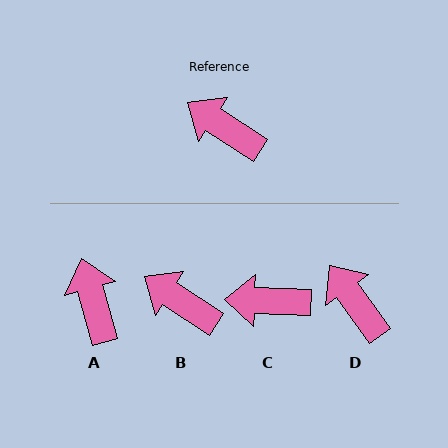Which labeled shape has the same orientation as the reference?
B.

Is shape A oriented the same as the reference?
No, it is off by about 41 degrees.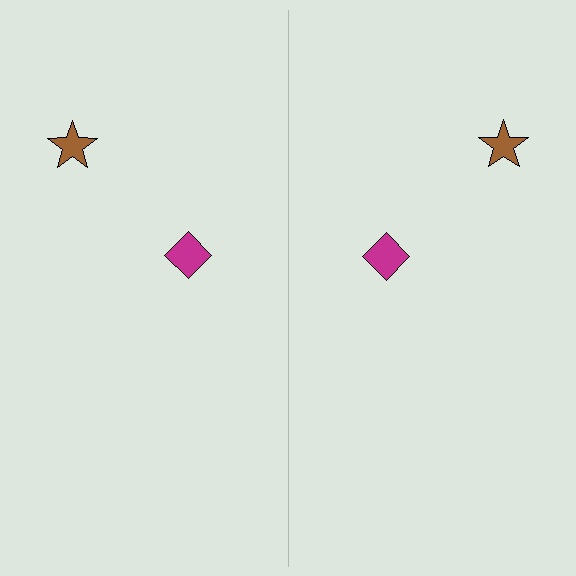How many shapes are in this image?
There are 4 shapes in this image.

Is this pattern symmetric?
Yes, this pattern has bilateral (reflection) symmetry.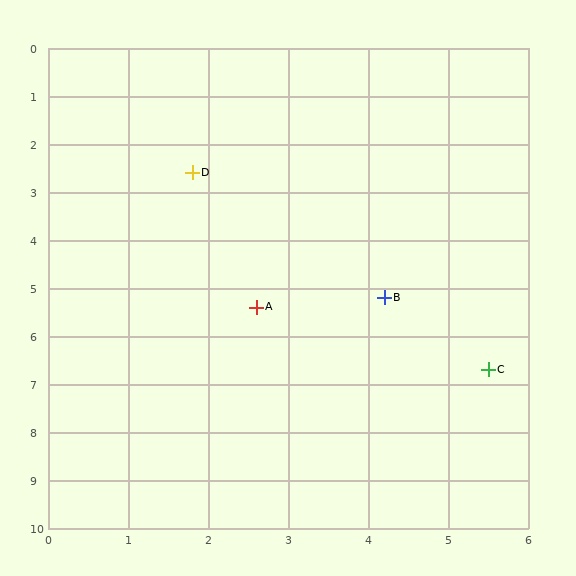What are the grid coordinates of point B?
Point B is at approximately (4.2, 5.2).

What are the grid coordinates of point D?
Point D is at approximately (1.8, 2.6).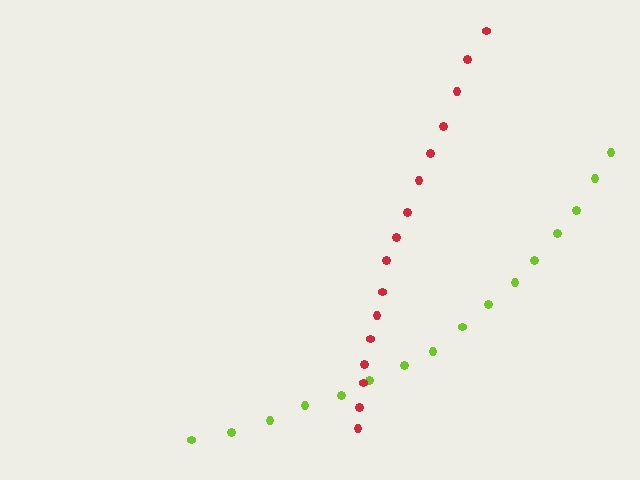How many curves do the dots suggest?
There are 2 distinct paths.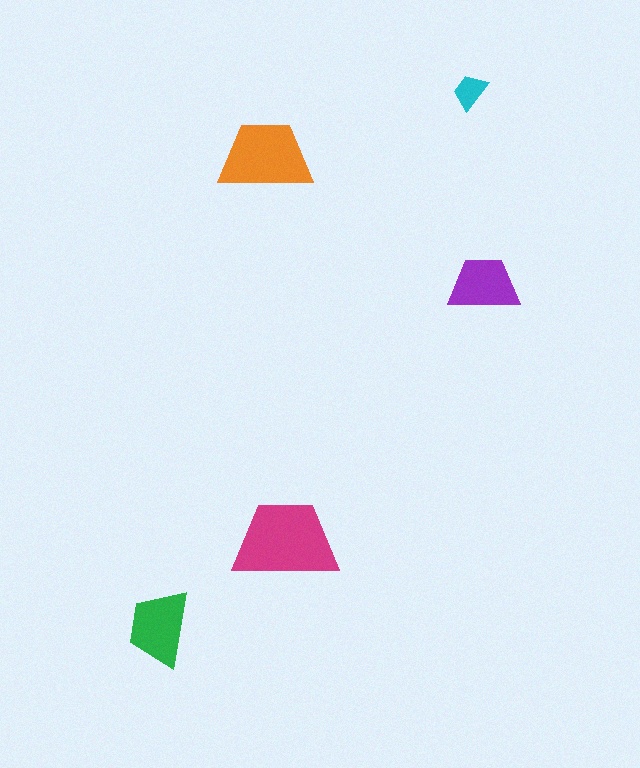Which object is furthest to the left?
The green trapezoid is leftmost.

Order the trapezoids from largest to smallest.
the magenta one, the orange one, the green one, the purple one, the cyan one.